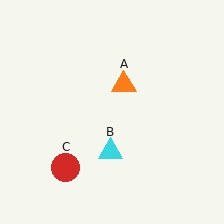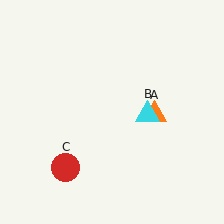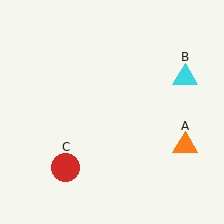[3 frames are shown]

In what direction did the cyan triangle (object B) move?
The cyan triangle (object B) moved up and to the right.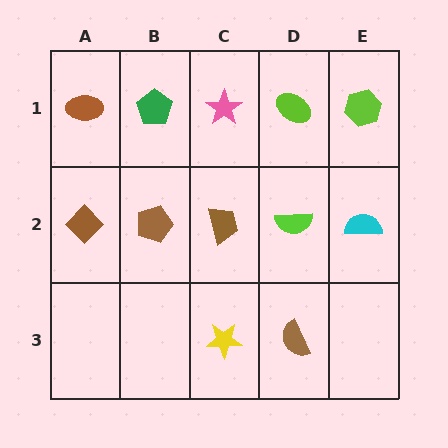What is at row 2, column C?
A brown trapezoid.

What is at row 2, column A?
A brown diamond.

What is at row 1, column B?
A green pentagon.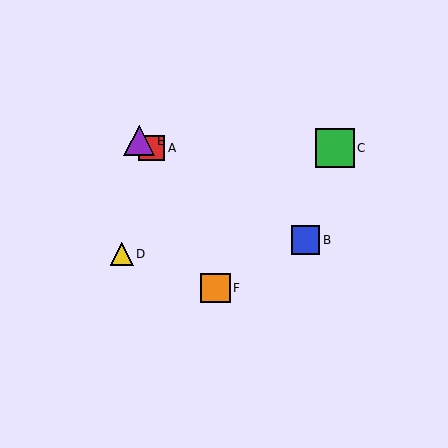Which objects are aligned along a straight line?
Objects A, B, E are aligned along a straight line.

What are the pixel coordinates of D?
Object D is at (122, 254).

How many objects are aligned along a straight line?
3 objects (A, B, E) are aligned along a straight line.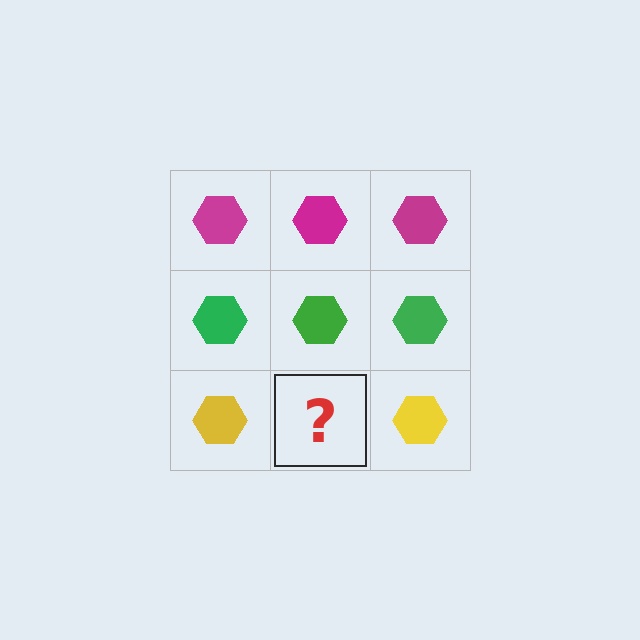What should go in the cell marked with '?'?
The missing cell should contain a yellow hexagon.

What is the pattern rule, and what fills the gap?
The rule is that each row has a consistent color. The gap should be filled with a yellow hexagon.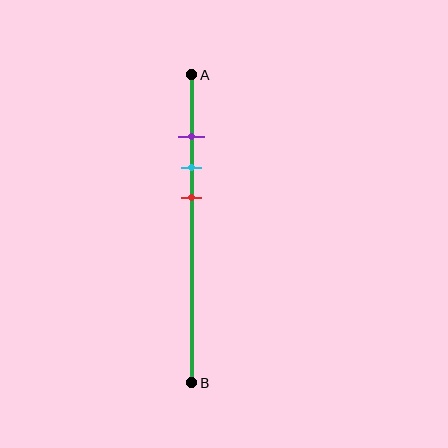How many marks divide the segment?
There are 3 marks dividing the segment.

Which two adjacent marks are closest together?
The purple and cyan marks are the closest adjacent pair.